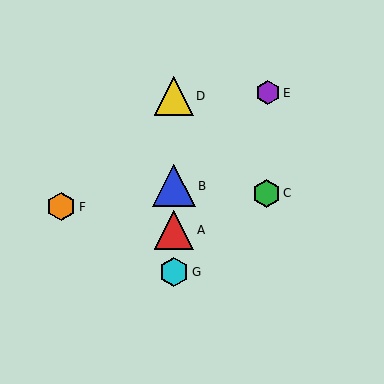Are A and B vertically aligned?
Yes, both are at x≈174.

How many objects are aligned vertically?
4 objects (A, B, D, G) are aligned vertically.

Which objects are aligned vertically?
Objects A, B, D, G are aligned vertically.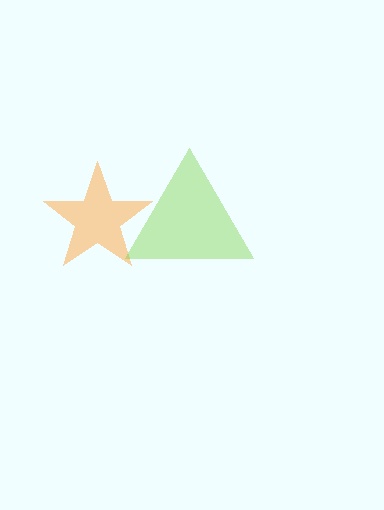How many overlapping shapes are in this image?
There are 2 overlapping shapes in the image.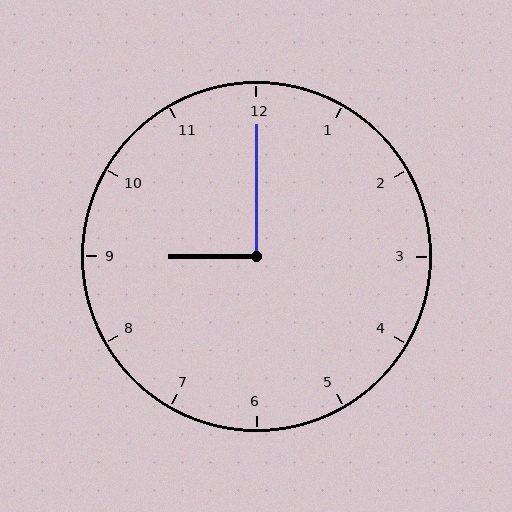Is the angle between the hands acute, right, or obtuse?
It is right.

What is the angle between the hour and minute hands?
Approximately 90 degrees.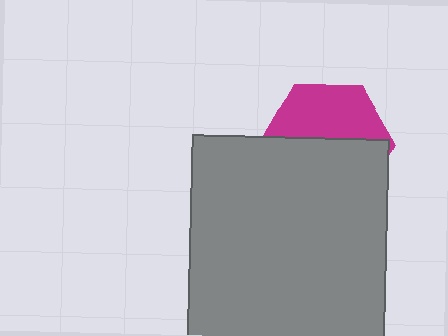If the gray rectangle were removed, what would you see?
You would see the complete magenta hexagon.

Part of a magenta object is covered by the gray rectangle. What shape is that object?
It is a hexagon.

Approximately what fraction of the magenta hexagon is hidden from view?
Roughly 56% of the magenta hexagon is hidden behind the gray rectangle.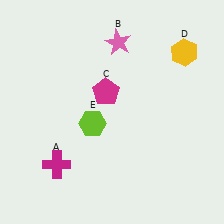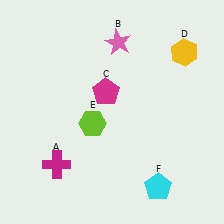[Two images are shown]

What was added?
A cyan pentagon (F) was added in Image 2.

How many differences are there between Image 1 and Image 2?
There is 1 difference between the two images.